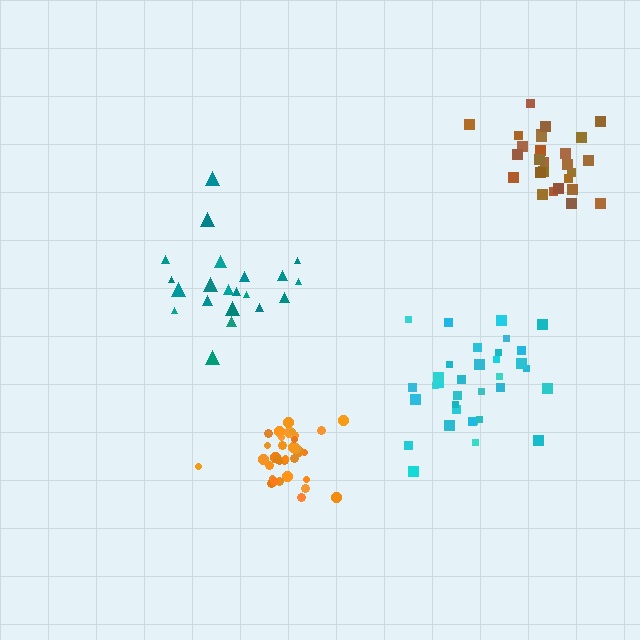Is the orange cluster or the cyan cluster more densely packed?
Orange.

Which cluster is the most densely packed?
Orange.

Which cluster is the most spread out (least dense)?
Teal.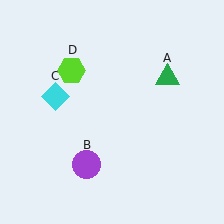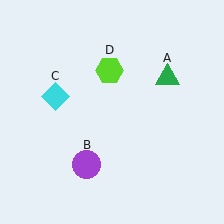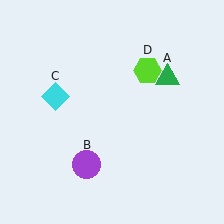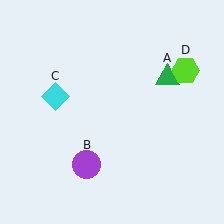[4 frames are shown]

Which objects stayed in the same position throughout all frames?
Green triangle (object A) and purple circle (object B) and cyan diamond (object C) remained stationary.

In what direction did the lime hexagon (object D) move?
The lime hexagon (object D) moved right.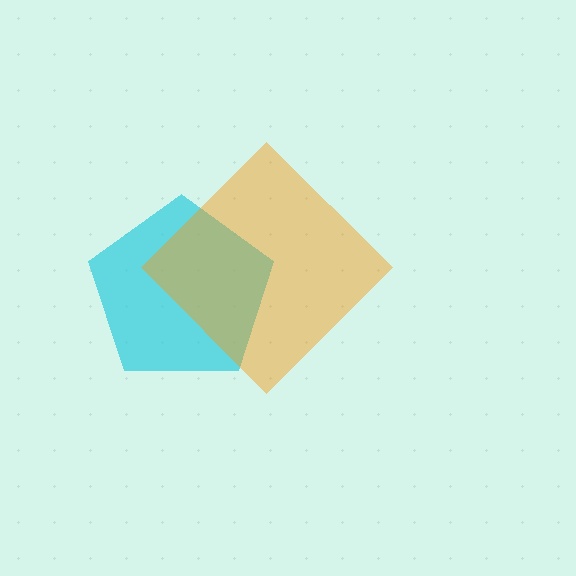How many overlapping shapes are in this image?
There are 2 overlapping shapes in the image.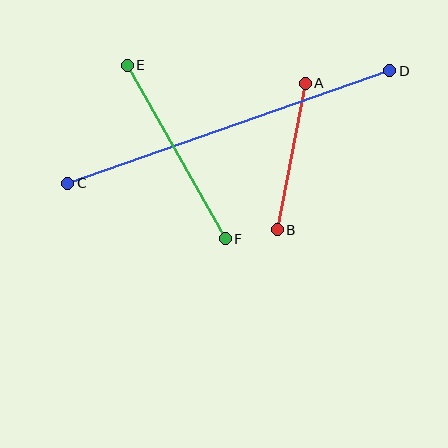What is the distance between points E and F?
The distance is approximately 200 pixels.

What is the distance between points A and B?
The distance is approximately 149 pixels.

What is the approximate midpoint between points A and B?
The midpoint is at approximately (291, 156) pixels.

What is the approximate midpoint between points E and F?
The midpoint is at approximately (176, 152) pixels.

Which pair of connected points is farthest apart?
Points C and D are farthest apart.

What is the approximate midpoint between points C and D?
The midpoint is at approximately (229, 127) pixels.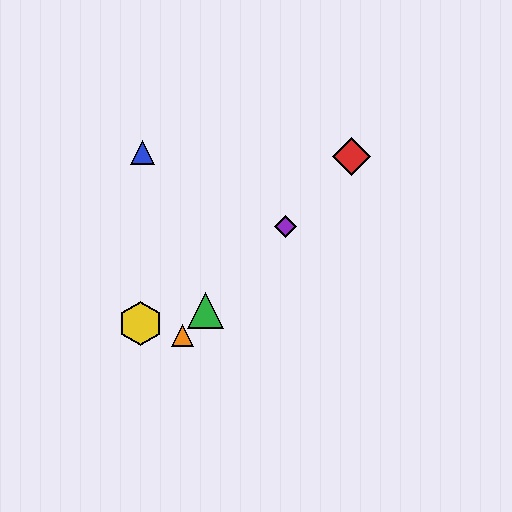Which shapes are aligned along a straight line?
The red diamond, the green triangle, the purple diamond, the orange triangle are aligned along a straight line.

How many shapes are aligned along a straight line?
4 shapes (the red diamond, the green triangle, the purple diamond, the orange triangle) are aligned along a straight line.